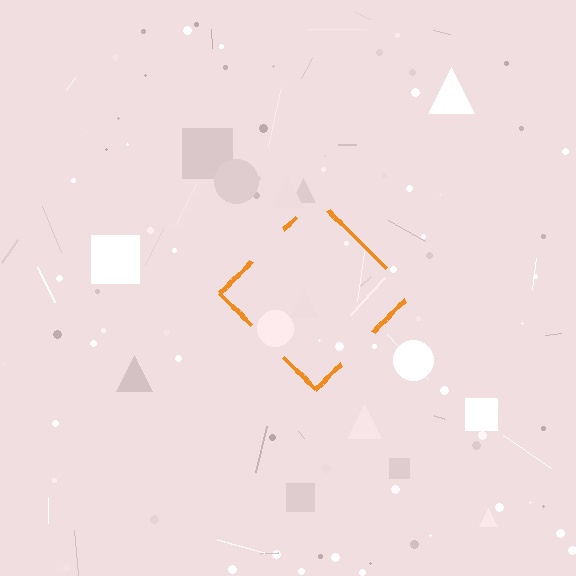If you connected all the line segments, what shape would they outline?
They would outline a diamond.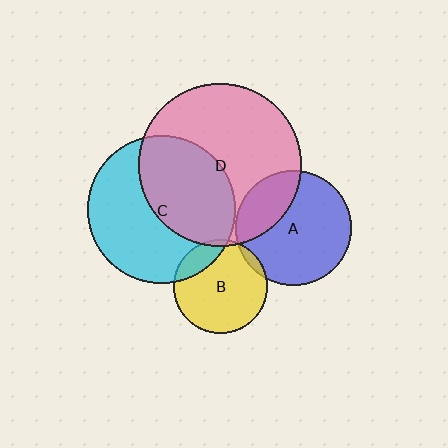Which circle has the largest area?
Circle D (pink).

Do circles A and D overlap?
Yes.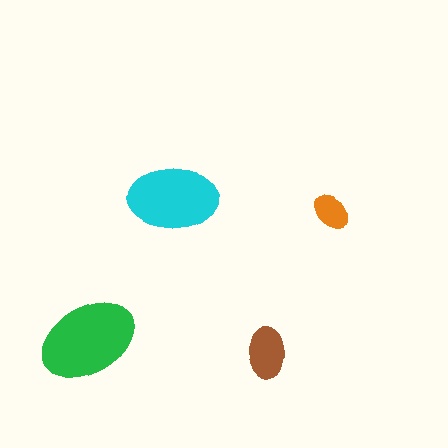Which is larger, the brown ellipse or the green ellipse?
The green one.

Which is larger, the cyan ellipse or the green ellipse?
The green one.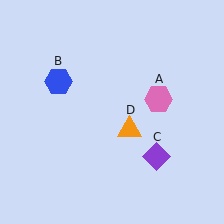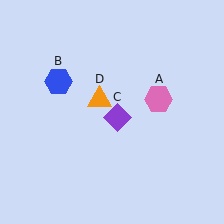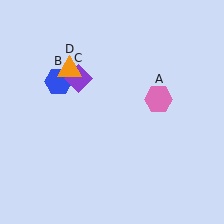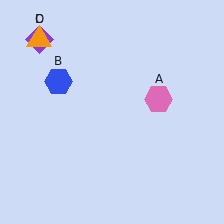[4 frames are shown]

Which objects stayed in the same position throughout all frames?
Pink hexagon (object A) and blue hexagon (object B) remained stationary.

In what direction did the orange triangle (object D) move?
The orange triangle (object D) moved up and to the left.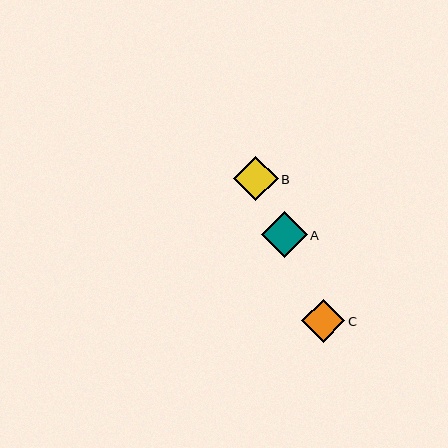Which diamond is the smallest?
Diamond C is the smallest with a size of approximately 43 pixels.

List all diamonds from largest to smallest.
From largest to smallest: A, B, C.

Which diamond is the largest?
Diamond A is the largest with a size of approximately 46 pixels.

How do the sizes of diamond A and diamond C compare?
Diamond A and diamond C are approximately the same size.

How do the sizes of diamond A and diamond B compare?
Diamond A and diamond B are approximately the same size.